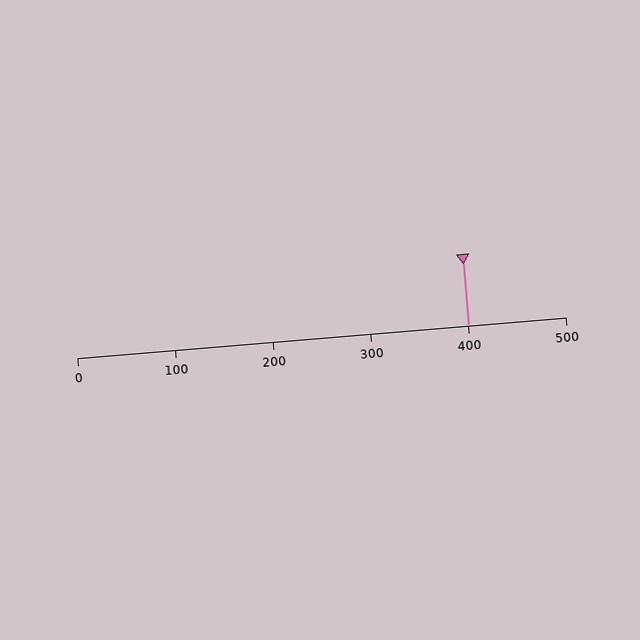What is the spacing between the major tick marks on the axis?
The major ticks are spaced 100 apart.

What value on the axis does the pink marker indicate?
The marker indicates approximately 400.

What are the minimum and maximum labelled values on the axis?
The axis runs from 0 to 500.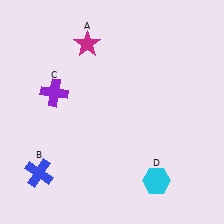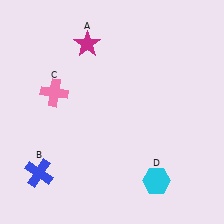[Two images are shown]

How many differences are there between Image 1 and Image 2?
There is 1 difference between the two images.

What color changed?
The cross (C) changed from purple in Image 1 to pink in Image 2.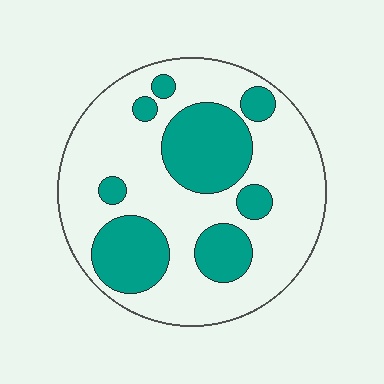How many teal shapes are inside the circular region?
8.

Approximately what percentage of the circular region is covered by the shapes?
Approximately 30%.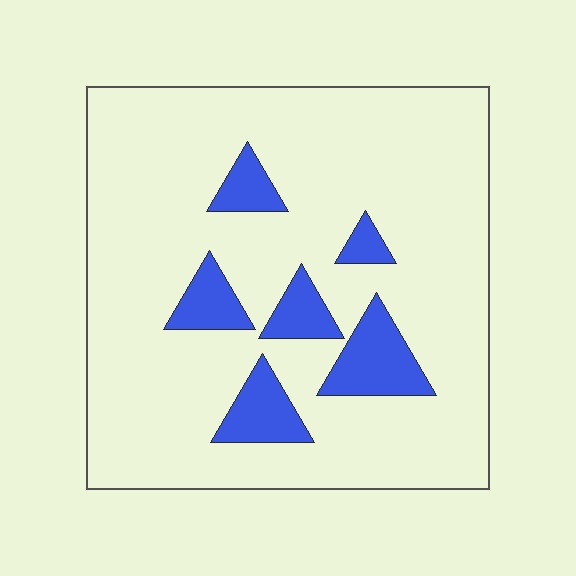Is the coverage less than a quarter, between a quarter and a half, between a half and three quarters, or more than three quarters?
Less than a quarter.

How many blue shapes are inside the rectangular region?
6.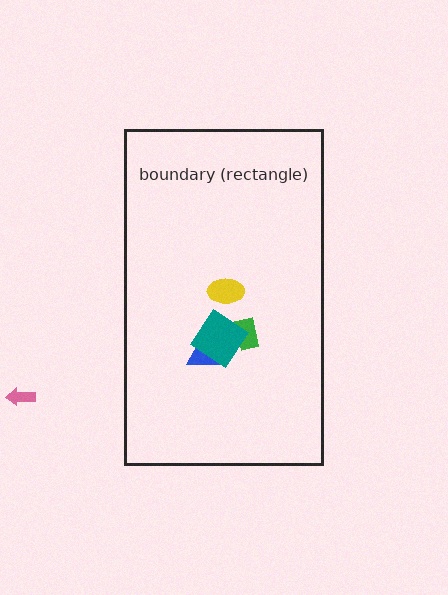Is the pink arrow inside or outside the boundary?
Outside.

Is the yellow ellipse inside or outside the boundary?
Inside.